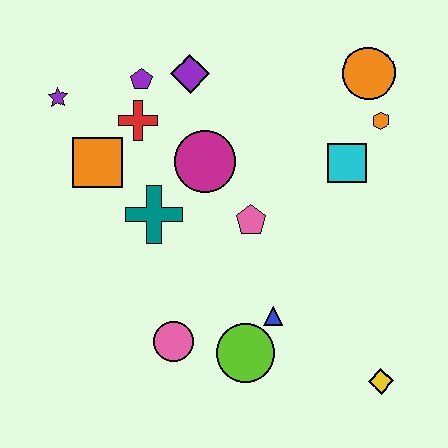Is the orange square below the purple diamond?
Yes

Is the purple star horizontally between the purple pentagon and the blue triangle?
No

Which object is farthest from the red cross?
The yellow diamond is farthest from the red cross.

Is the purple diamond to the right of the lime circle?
No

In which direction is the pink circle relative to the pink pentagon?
The pink circle is below the pink pentagon.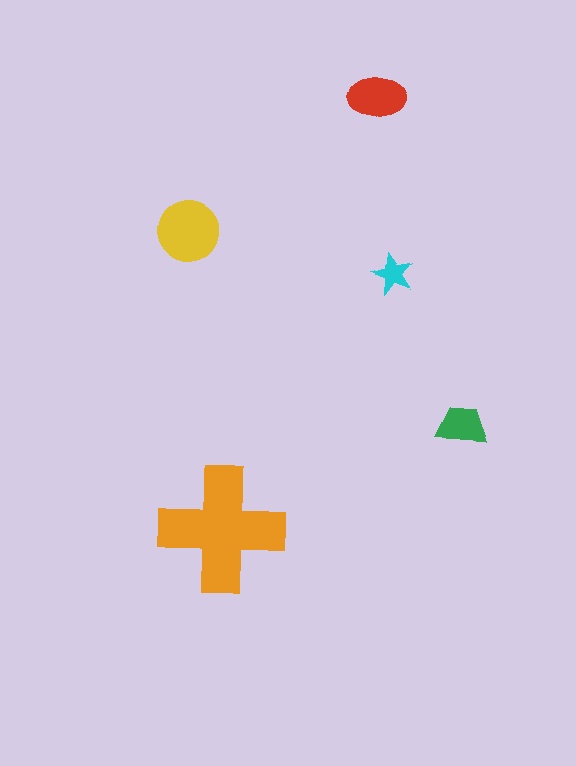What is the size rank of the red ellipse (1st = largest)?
3rd.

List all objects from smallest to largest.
The cyan star, the green trapezoid, the red ellipse, the yellow circle, the orange cross.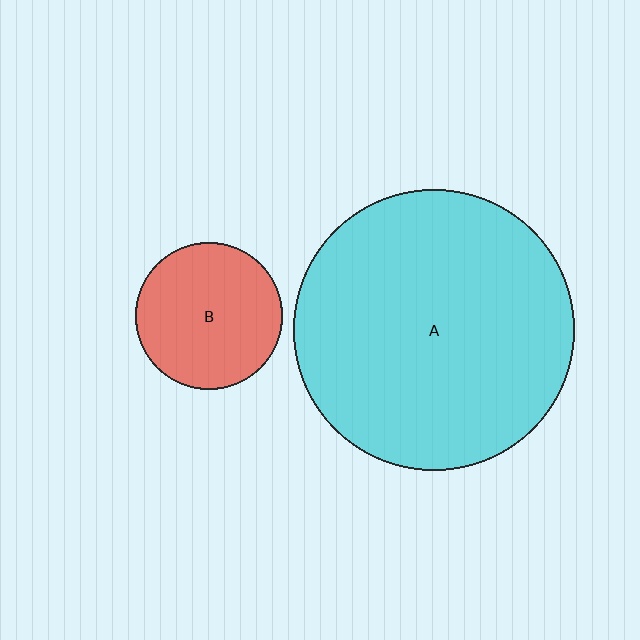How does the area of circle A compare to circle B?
Approximately 3.6 times.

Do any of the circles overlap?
No, none of the circles overlap.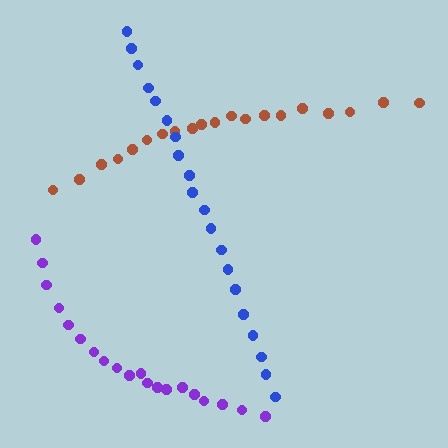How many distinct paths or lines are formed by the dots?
There are 3 distinct paths.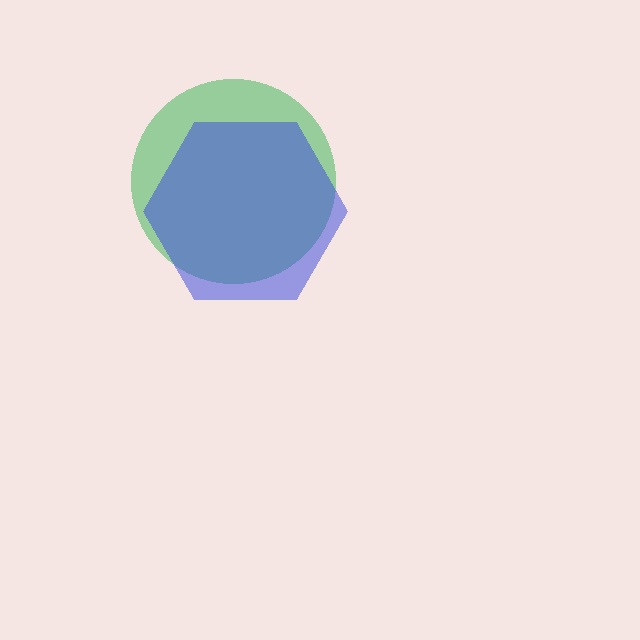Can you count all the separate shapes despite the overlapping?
Yes, there are 2 separate shapes.